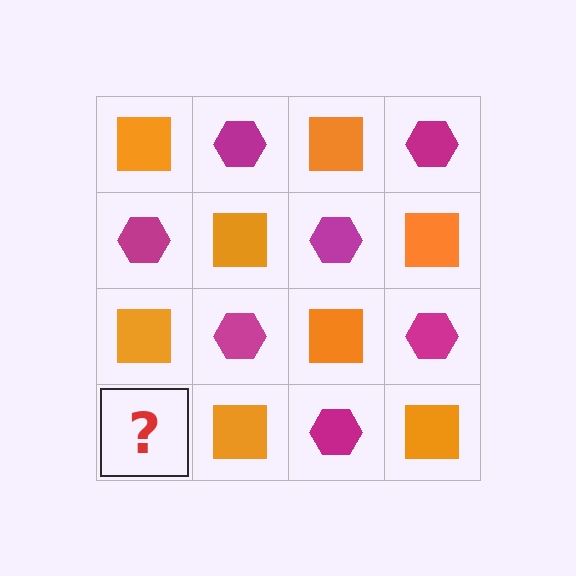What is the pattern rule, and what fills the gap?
The rule is that it alternates orange square and magenta hexagon in a checkerboard pattern. The gap should be filled with a magenta hexagon.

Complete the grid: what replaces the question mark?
The question mark should be replaced with a magenta hexagon.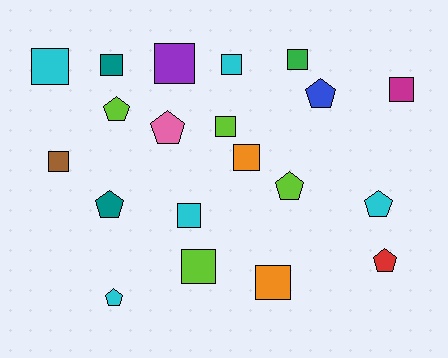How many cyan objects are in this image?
There are 5 cyan objects.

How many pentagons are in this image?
There are 8 pentagons.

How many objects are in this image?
There are 20 objects.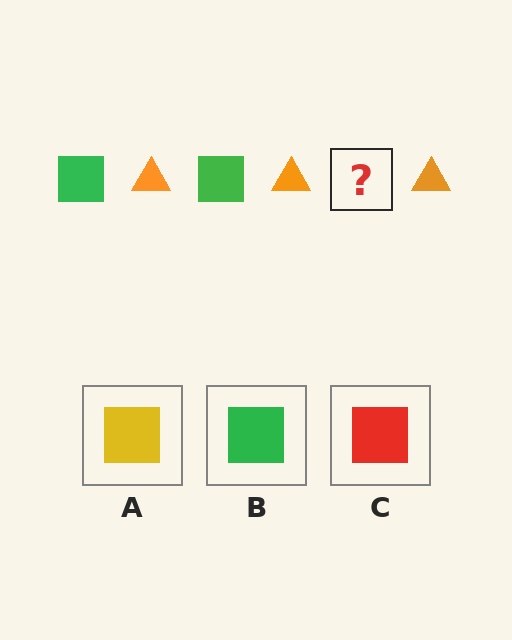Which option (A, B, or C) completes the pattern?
B.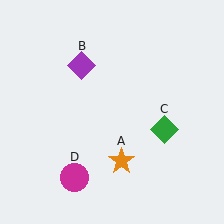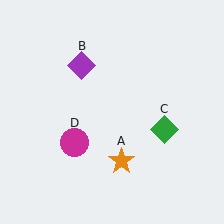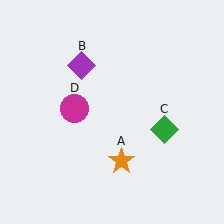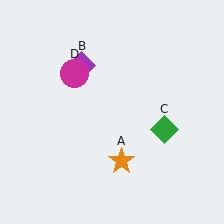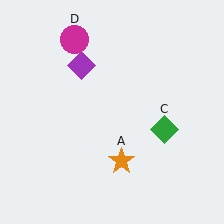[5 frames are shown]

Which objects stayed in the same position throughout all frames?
Orange star (object A) and purple diamond (object B) and green diamond (object C) remained stationary.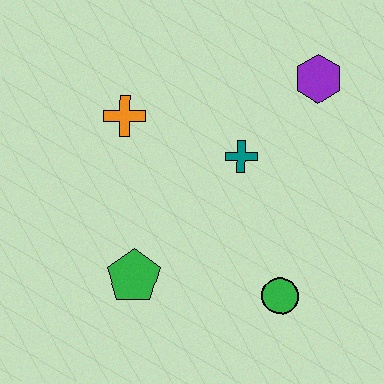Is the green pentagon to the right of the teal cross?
No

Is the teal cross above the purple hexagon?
No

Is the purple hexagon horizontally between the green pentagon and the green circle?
No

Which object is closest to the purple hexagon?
The teal cross is closest to the purple hexagon.